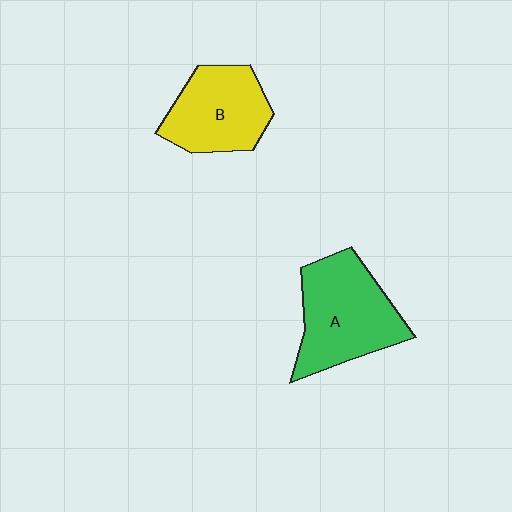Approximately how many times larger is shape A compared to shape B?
Approximately 1.2 times.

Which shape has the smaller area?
Shape B (yellow).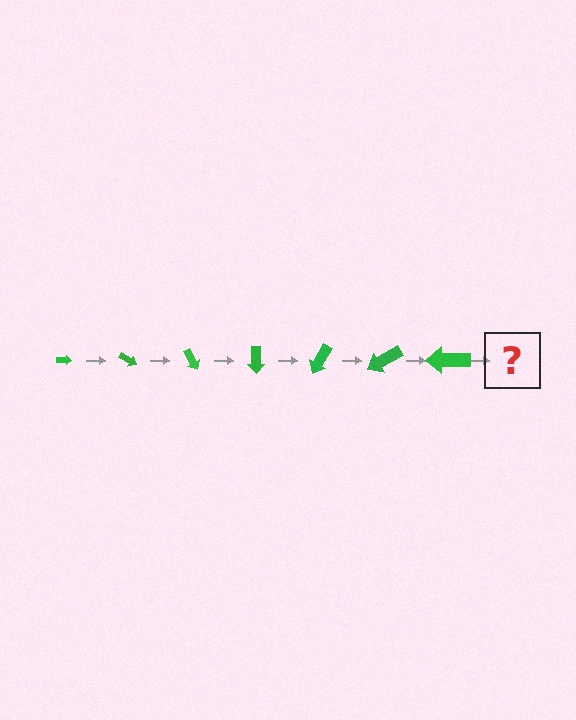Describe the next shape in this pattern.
It should be an arrow, larger than the previous one and rotated 210 degrees from the start.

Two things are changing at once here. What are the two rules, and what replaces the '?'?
The two rules are that the arrow grows larger each step and it rotates 30 degrees each step. The '?' should be an arrow, larger than the previous one and rotated 210 degrees from the start.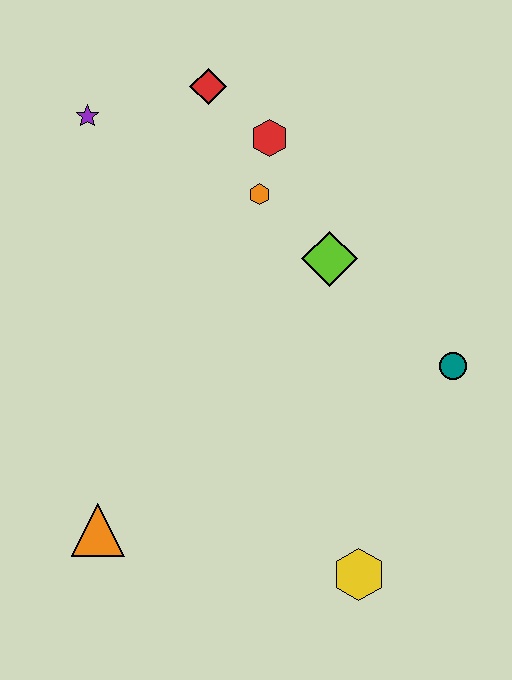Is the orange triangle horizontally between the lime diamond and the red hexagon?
No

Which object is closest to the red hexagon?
The orange hexagon is closest to the red hexagon.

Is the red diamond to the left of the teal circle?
Yes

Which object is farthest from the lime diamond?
The orange triangle is farthest from the lime diamond.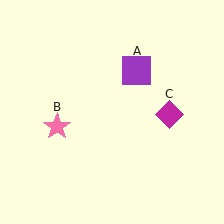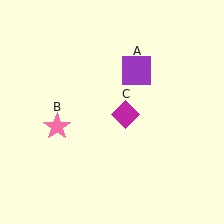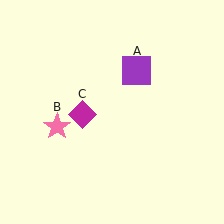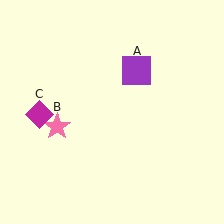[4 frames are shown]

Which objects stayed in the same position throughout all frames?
Purple square (object A) and pink star (object B) remained stationary.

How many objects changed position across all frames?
1 object changed position: magenta diamond (object C).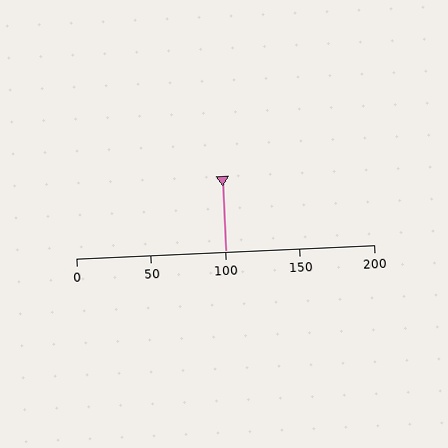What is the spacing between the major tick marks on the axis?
The major ticks are spaced 50 apart.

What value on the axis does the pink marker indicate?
The marker indicates approximately 100.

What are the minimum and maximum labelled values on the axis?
The axis runs from 0 to 200.